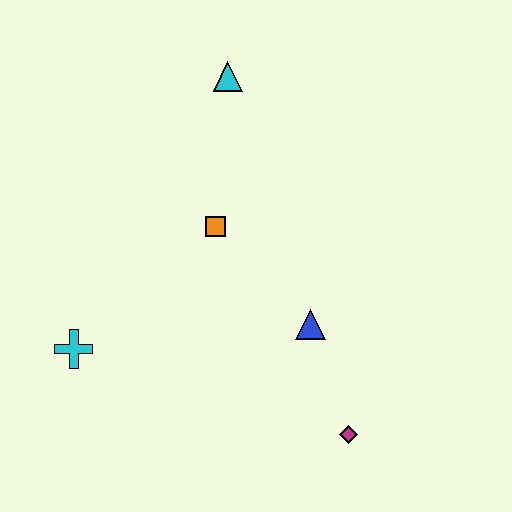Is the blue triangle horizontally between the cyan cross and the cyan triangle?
No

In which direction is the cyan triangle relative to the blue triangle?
The cyan triangle is above the blue triangle.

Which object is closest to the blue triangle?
The magenta diamond is closest to the blue triangle.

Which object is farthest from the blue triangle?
The cyan triangle is farthest from the blue triangle.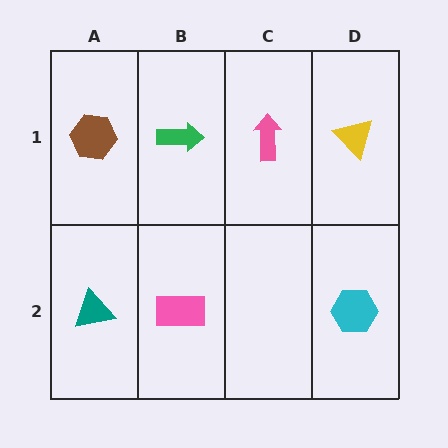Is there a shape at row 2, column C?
No, that cell is empty.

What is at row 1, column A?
A brown hexagon.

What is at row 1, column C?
A pink arrow.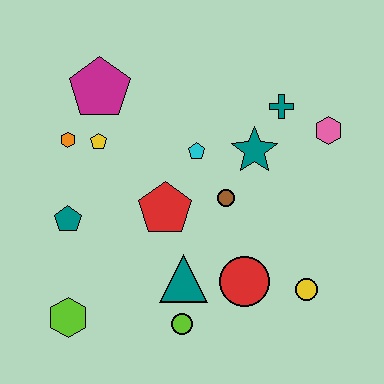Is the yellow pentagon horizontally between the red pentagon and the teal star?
No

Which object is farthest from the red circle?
The magenta pentagon is farthest from the red circle.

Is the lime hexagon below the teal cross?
Yes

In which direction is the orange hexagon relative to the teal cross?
The orange hexagon is to the left of the teal cross.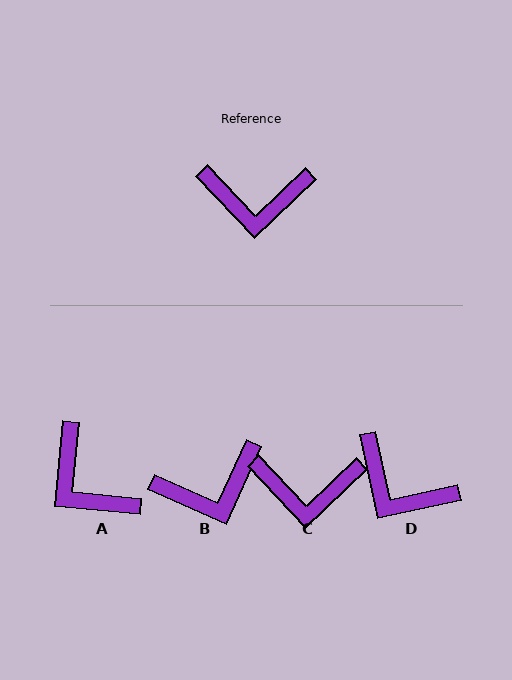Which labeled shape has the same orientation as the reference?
C.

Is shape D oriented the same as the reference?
No, it is off by about 31 degrees.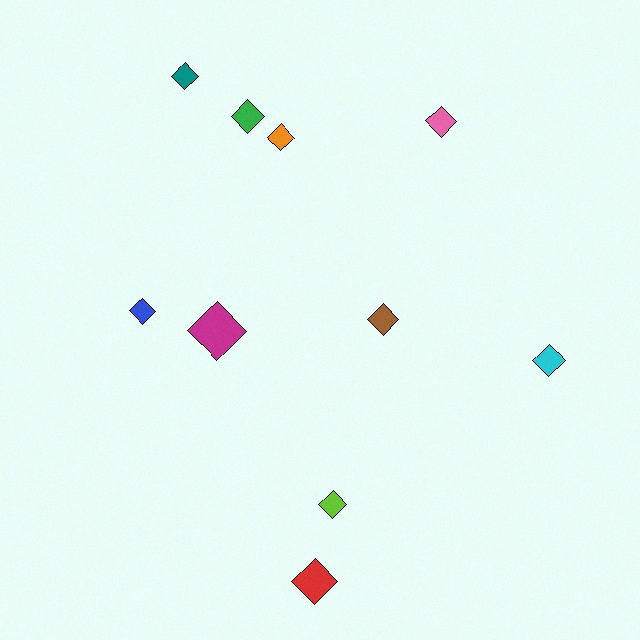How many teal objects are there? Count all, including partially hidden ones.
There is 1 teal object.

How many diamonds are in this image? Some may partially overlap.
There are 10 diamonds.